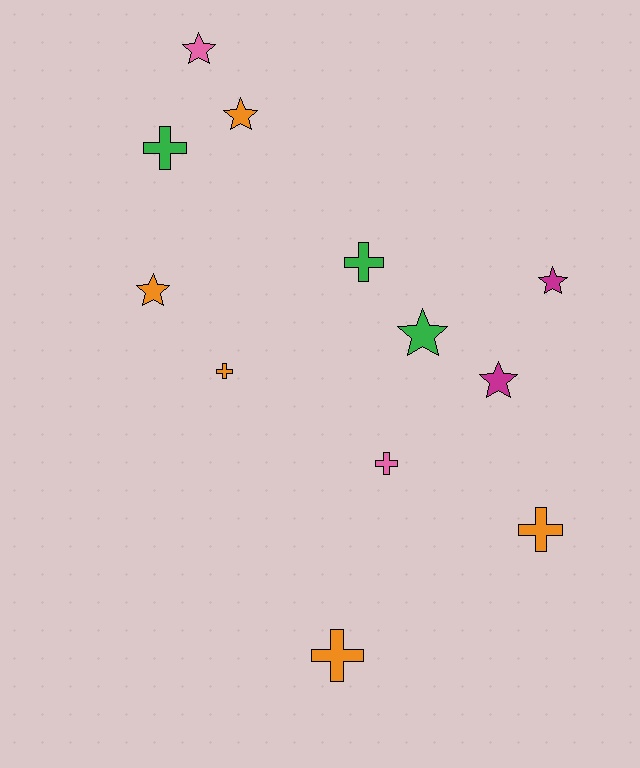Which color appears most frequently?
Orange, with 5 objects.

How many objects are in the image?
There are 12 objects.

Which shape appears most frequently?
Cross, with 6 objects.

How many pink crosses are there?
There is 1 pink cross.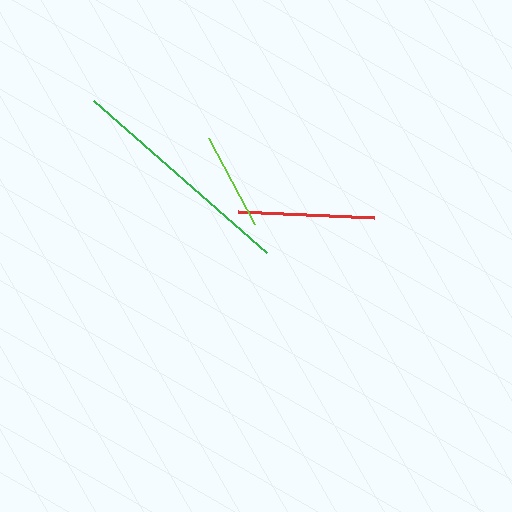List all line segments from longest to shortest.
From longest to shortest: green, red, lime.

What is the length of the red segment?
The red segment is approximately 136 pixels long.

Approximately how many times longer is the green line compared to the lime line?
The green line is approximately 2.4 times the length of the lime line.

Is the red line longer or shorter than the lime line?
The red line is longer than the lime line.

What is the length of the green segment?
The green segment is approximately 231 pixels long.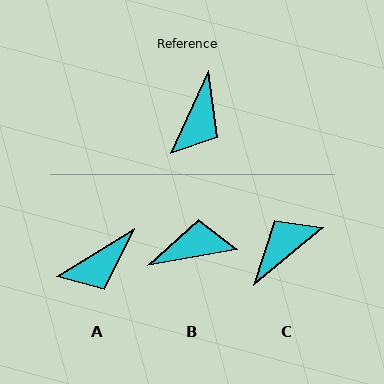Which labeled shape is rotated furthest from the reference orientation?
C, about 154 degrees away.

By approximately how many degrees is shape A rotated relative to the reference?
Approximately 33 degrees clockwise.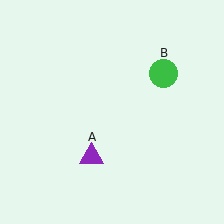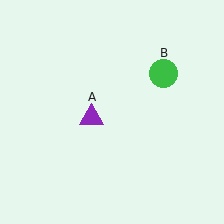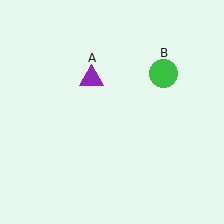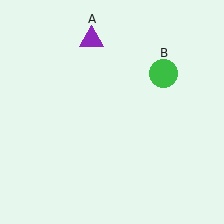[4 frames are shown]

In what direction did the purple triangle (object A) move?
The purple triangle (object A) moved up.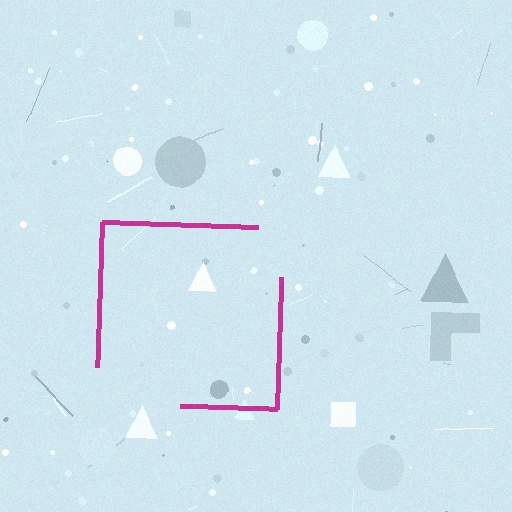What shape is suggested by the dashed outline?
The dashed outline suggests a square.